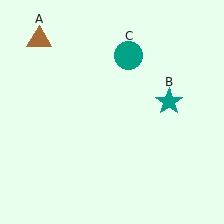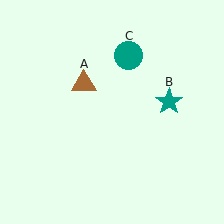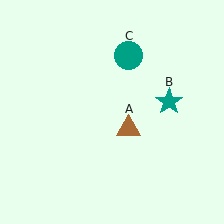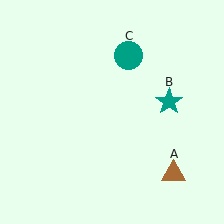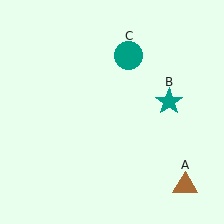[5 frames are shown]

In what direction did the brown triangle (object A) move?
The brown triangle (object A) moved down and to the right.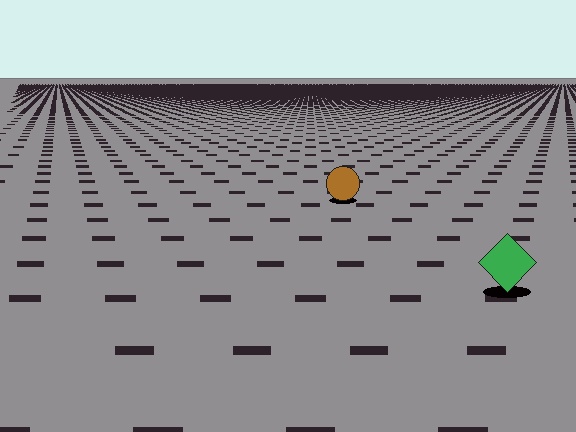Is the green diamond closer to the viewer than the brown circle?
Yes. The green diamond is closer — you can tell from the texture gradient: the ground texture is coarser near it.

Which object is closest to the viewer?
The green diamond is closest. The texture marks near it are larger and more spread out.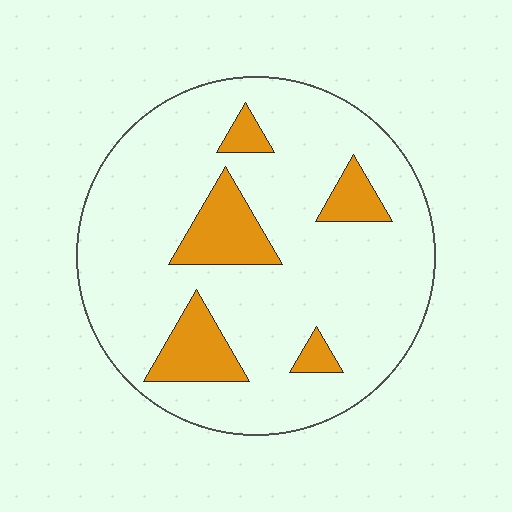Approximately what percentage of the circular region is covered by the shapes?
Approximately 15%.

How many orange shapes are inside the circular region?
5.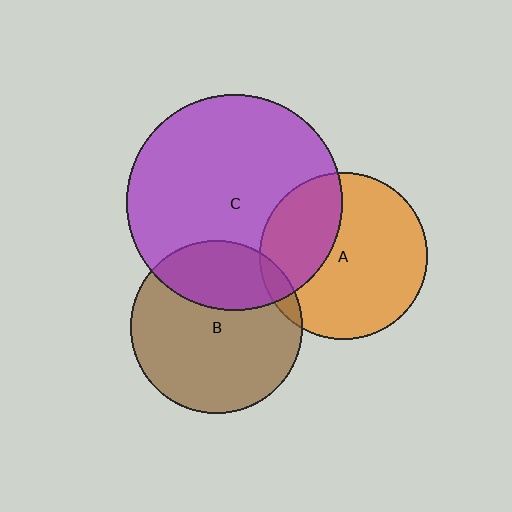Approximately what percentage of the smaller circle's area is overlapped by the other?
Approximately 30%.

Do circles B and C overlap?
Yes.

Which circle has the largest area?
Circle C (purple).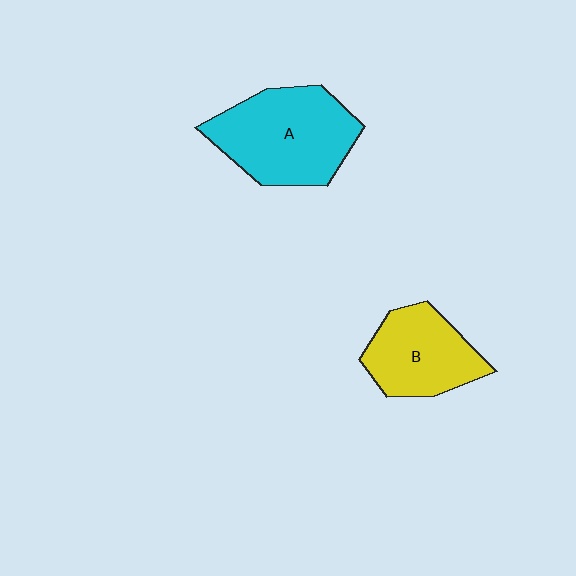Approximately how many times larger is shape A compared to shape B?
Approximately 1.4 times.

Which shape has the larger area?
Shape A (cyan).